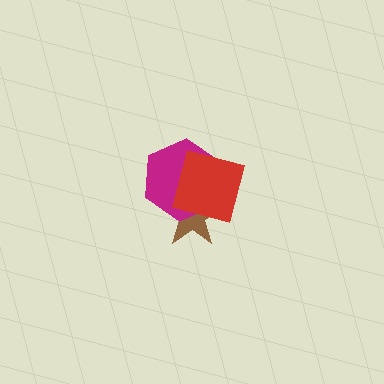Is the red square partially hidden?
No, no other shape covers it.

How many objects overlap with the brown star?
2 objects overlap with the brown star.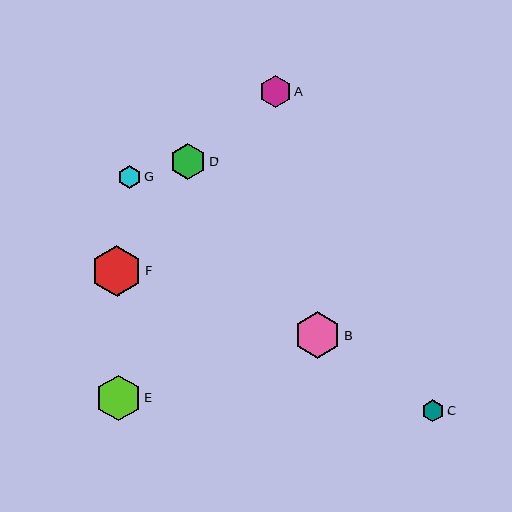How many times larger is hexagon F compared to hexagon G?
Hexagon F is approximately 2.3 times the size of hexagon G.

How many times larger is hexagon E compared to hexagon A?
Hexagon E is approximately 1.4 times the size of hexagon A.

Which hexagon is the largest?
Hexagon F is the largest with a size of approximately 51 pixels.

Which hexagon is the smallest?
Hexagon G is the smallest with a size of approximately 22 pixels.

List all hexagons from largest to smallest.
From largest to smallest: F, B, E, D, A, C, G.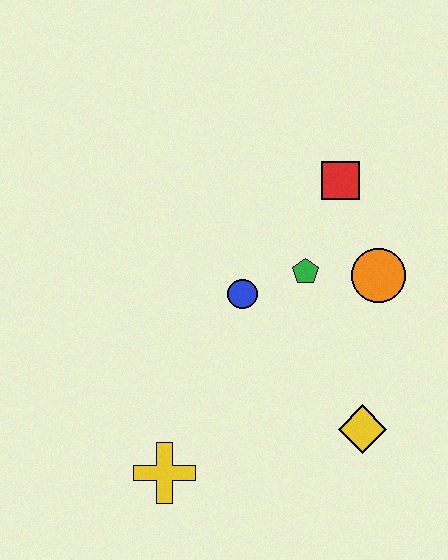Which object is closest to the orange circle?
The green pentagon is closest to the orange circle.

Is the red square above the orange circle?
Yes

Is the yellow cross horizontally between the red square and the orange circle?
No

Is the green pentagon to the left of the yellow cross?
No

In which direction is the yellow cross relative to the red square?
The yellow cross is below the red square.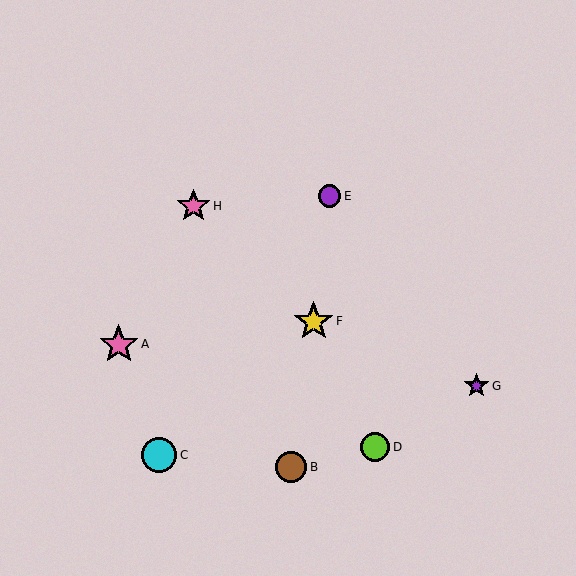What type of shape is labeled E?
Shape E is a purple circle.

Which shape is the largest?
The pink star (labeled A) is the largest.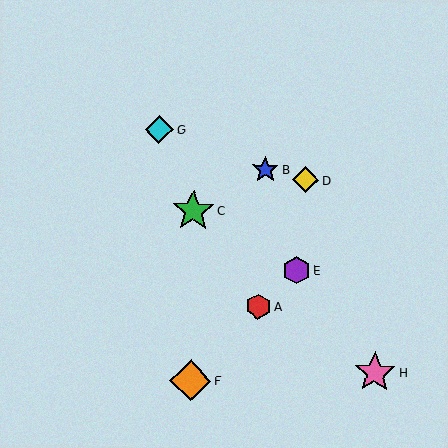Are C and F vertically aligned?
Yes, both are at x≈193.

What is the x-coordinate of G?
Object G is at x≈159.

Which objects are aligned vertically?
Objects C, F are aligned vertically.